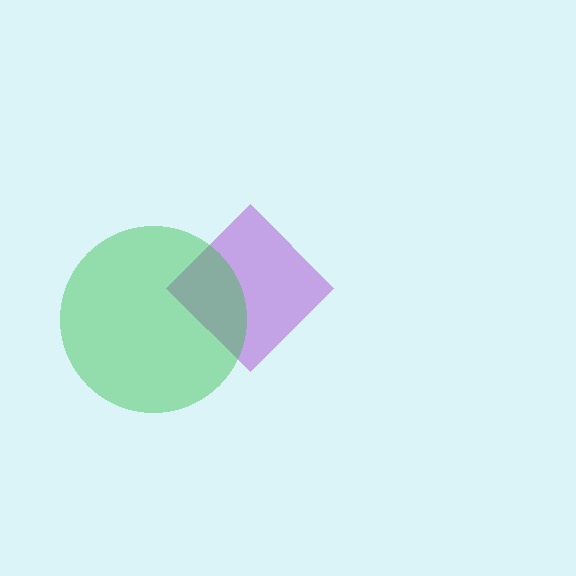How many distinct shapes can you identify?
There are 2 distinct shapes: a purple diamond, a green circle.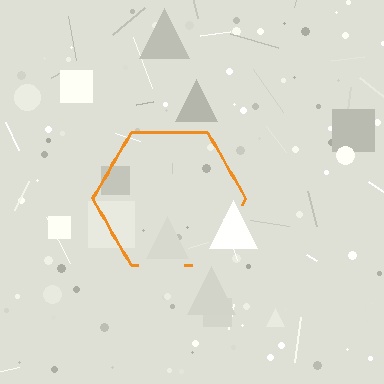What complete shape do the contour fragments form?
The contour fragments form a hexagon.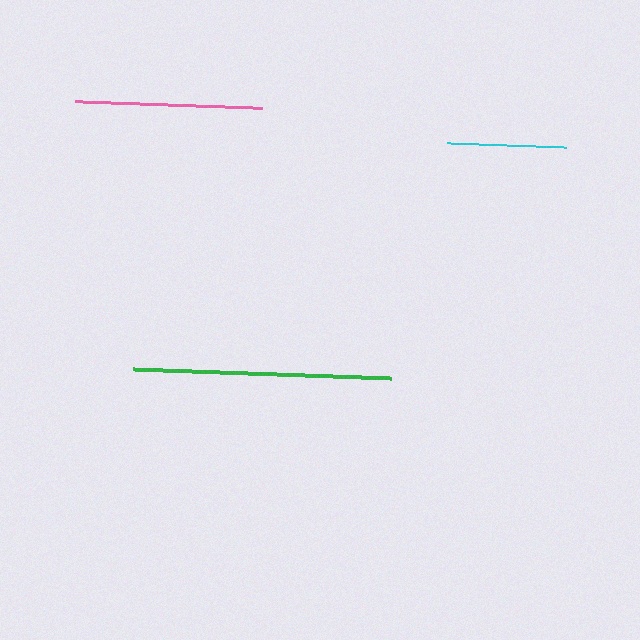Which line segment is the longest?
The green line is the longest at approximately 258 pixels.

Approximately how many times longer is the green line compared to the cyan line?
The green line is approximately 2.2 times the length of the cyan line.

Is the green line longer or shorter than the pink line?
The green line is longer than the pink line.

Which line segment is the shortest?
The cyan line is the shortest at approximately 119 pixels.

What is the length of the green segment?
The green segment is approximately 258 pixels long.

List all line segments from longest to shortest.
From longest to shortest: green, pink, cyan.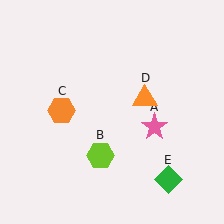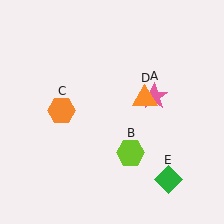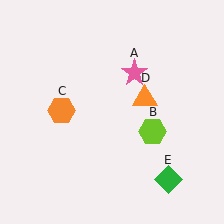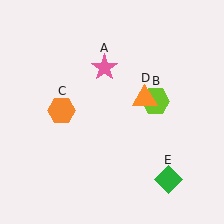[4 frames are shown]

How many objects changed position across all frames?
2 objects changed position: pink star (object A), lime hexagon (object B).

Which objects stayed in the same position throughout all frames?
Orange hexagon (object C) and orange triangle (object D) and green diamond (object E) remained stationary.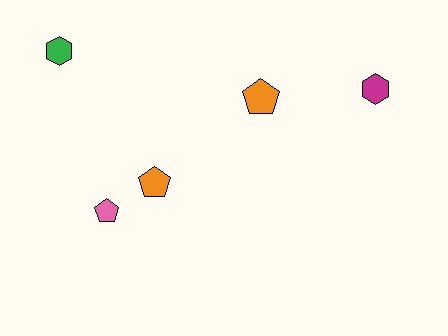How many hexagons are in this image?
There are 2 hexagons.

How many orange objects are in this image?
There are 2 orange objects.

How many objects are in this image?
There are 5 objects.